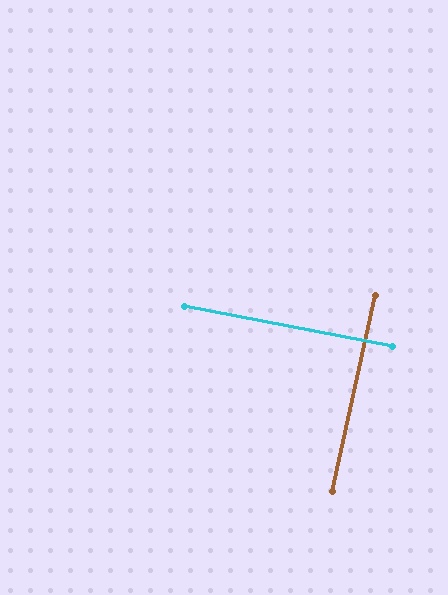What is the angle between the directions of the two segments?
Approximately 89 degrees.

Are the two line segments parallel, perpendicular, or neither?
Perpendicular — they meet at approximately 89°.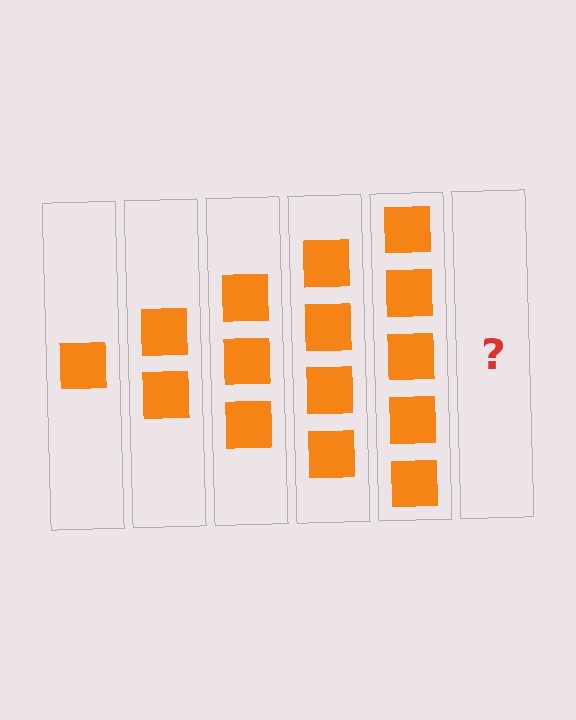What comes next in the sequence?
The next element should be 6 squares.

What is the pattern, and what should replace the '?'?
The pattern is that each step adds one more square. The '?' should be 6 squares.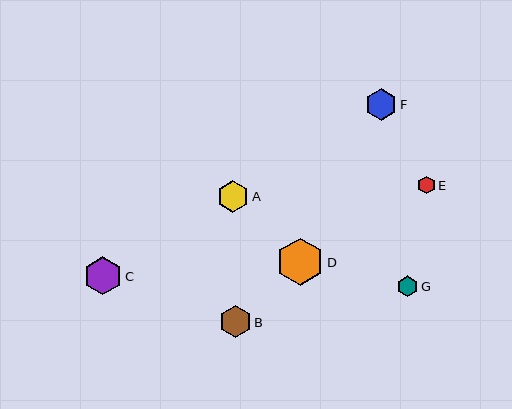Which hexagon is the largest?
Hexagon D is the largest with a size of approximately 47 pixels.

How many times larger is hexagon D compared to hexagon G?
Hexagon D is approximately 2.3 times the size of hexagon G.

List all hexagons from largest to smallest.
From largest to smallest: D, C, B, A, F, G, E.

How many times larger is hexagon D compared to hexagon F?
Hexagon D is approximately 1.5 times the size of hexagon F.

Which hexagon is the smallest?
Hexagon E is the smallest with a size of approximately 18 pixels.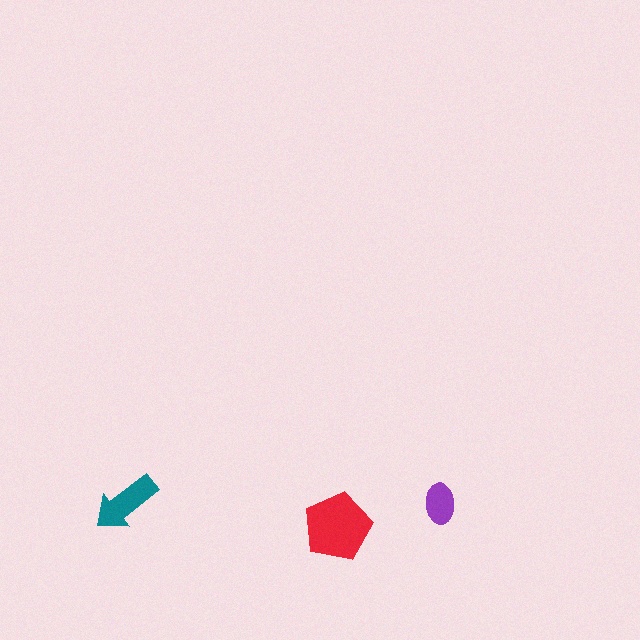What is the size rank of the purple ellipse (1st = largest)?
3rd.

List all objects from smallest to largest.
The purple ellipse, the teal arrow, the red pentagon.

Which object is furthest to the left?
The teal arrow is leftmost.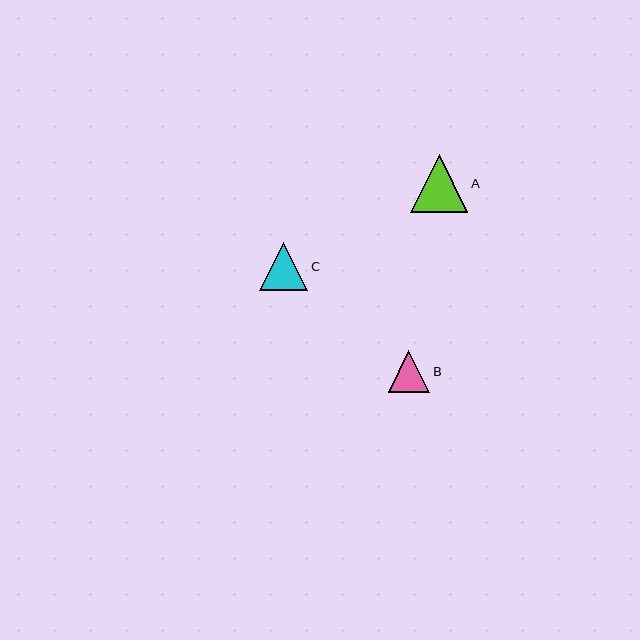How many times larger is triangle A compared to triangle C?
Triangle A is approximately 1.2 times the size of triangle C.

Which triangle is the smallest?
Triangle B is the smallest with a size of approximately 42 pixels.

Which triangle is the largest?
Triangle A is the largest with a size of approximately 58 pixels.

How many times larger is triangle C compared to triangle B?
Triangle C is approximately 1.2 times the size of triangle B.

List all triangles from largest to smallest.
From largest to smallest: A, C, B.